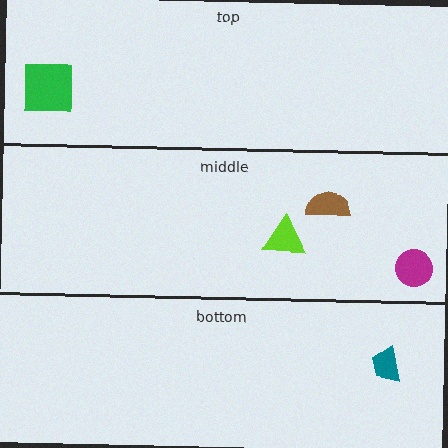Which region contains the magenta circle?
The middle region.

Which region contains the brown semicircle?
The middle region.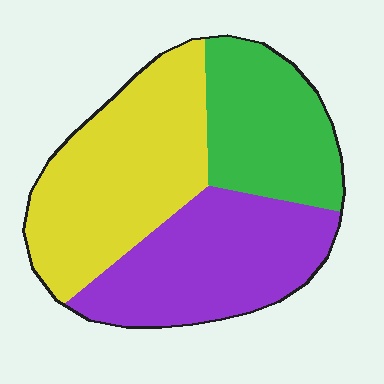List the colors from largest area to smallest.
From largest to smallest: yellow, purple, green.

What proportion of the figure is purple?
Purple covers around 35% of the figure.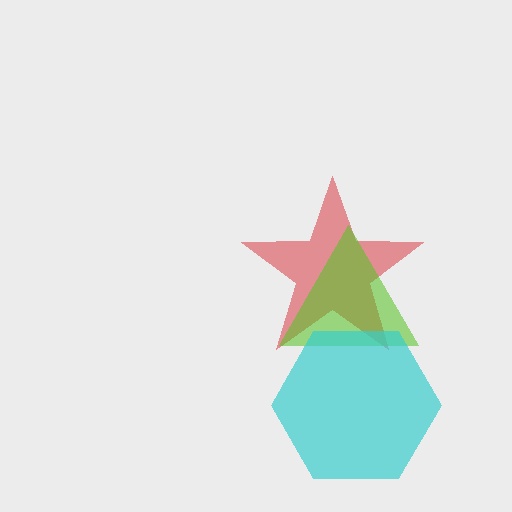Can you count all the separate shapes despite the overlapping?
Yes, there are 3 separate shapes.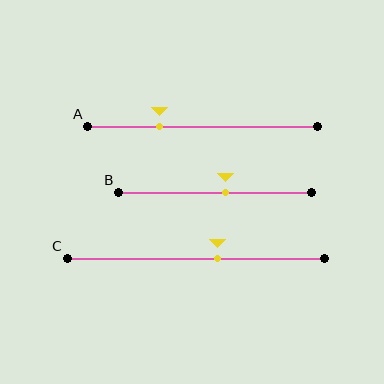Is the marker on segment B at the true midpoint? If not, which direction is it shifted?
No, the marker on segment B is shifted to the right by about 5% of the segment length.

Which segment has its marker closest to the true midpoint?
Segment B has its marker closest to the true midpoint.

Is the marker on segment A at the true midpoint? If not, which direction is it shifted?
No, the marker on segment A is shifted to the left by about 18% of the segment length.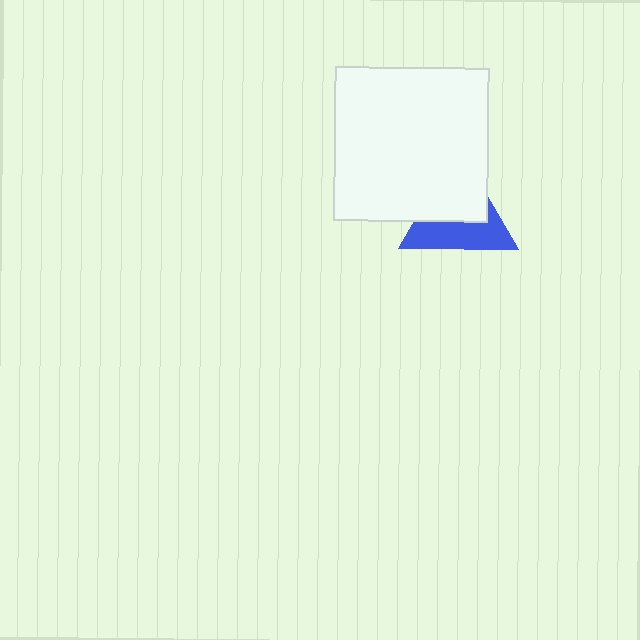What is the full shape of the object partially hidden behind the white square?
The partially hidden object is a blue triangle.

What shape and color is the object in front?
The object in front is a white square.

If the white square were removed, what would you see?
You would see the complete blue triangle.